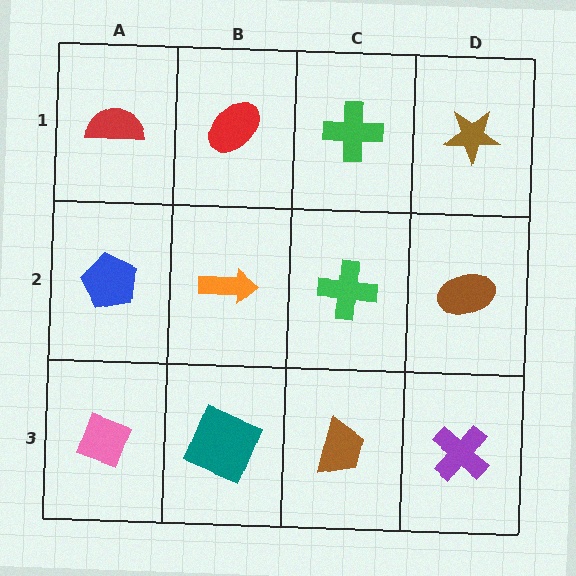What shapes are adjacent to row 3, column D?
A brown ellipse (row 2, column D), a brown trapezoid (row 3, column C).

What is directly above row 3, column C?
A green cross.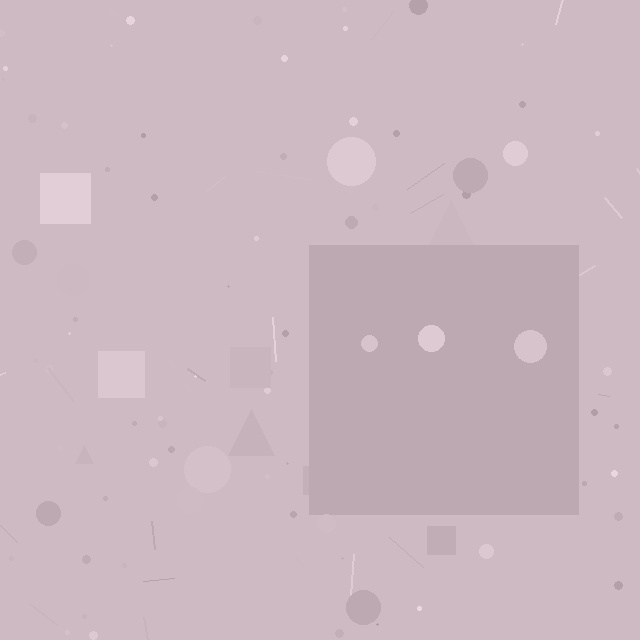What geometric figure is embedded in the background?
A square is embedded in the background.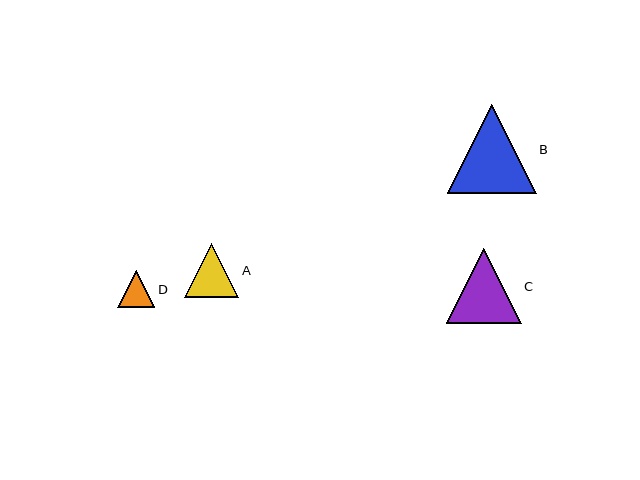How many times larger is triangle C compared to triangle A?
Triangle C is approximately 1.4 times the size of triangle A.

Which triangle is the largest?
Triangle B is the largest with a size of approximately 89 pixels.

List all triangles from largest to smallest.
From largest to smallest: B, C, A, D.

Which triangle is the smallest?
Triangle D is the smallest with a size of approximately 37 pixels.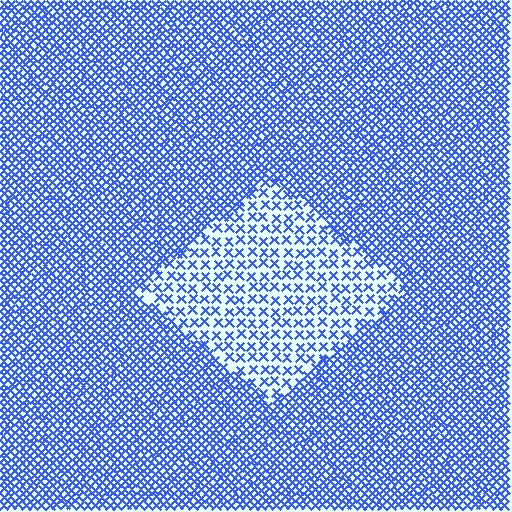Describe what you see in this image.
The image contains small blue elements arranged at two different densities. A diamond-shaped region is visible where the elements are less densely packed than the surrounding area.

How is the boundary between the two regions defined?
The boundary is defined by a change in element density (approximately 2.4x ratio). All elements are the same color, size, and shape.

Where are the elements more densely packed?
The elements are more densely packed outside the diamond boundary.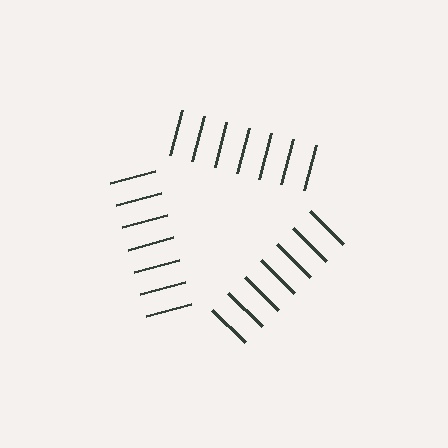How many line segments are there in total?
21 — 7 along each of the 3 edges.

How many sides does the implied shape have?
3 sides — the line-ends trace a triangle.